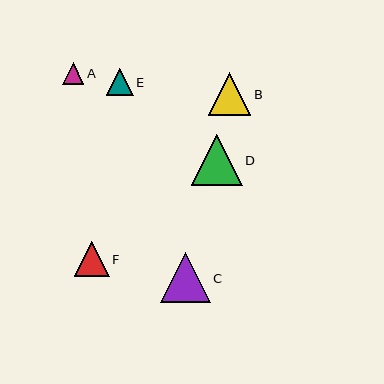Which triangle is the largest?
Triangle D is the largest with a size of approximately 51 pixels.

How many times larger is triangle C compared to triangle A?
Triangle C is approximately 2.4 times the size of triangle A.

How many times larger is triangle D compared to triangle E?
Triangle D is approximately 1.9 times the size of triangle E.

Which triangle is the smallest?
Triangle A is the smallest with a size of approximately 21 pixels.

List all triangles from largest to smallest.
From largest to smallest: D, C, B, F, E, A.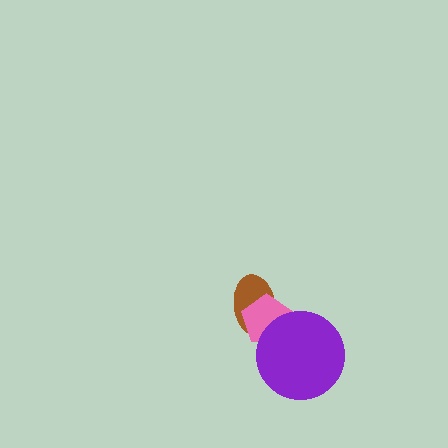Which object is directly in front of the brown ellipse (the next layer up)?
The pink pentagon is directly in front of the brown ellipse.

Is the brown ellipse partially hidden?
Yes, it is partially covered by another shape.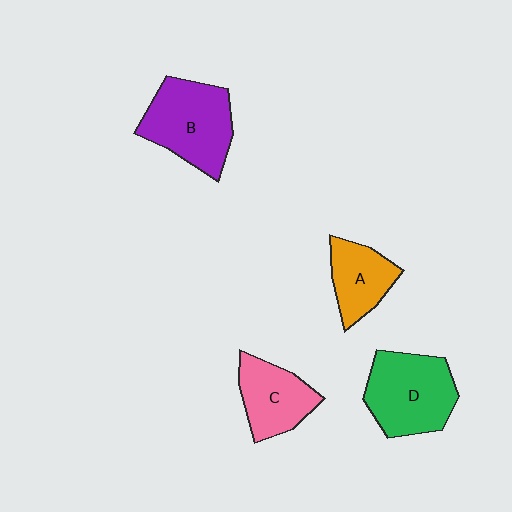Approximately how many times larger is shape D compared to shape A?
Approximately 1.6 times.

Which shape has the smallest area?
Shape A (orange).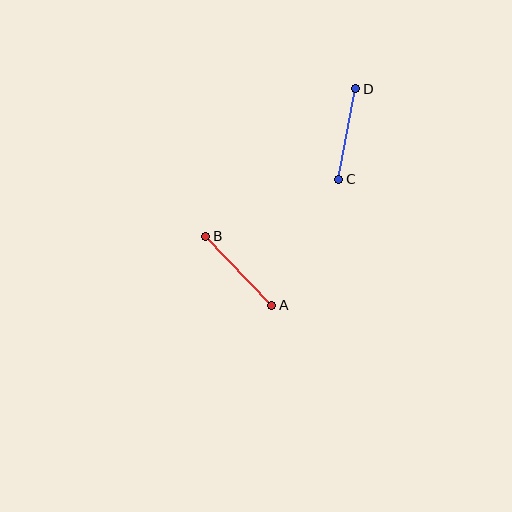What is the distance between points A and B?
The distance is approximately 95 pixels.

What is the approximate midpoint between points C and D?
The midpoint is at approximately (347, 134) pixels.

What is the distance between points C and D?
The distance is approximately 92 pixels.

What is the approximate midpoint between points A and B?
The midpoint is at approximately (239, 271) pixels.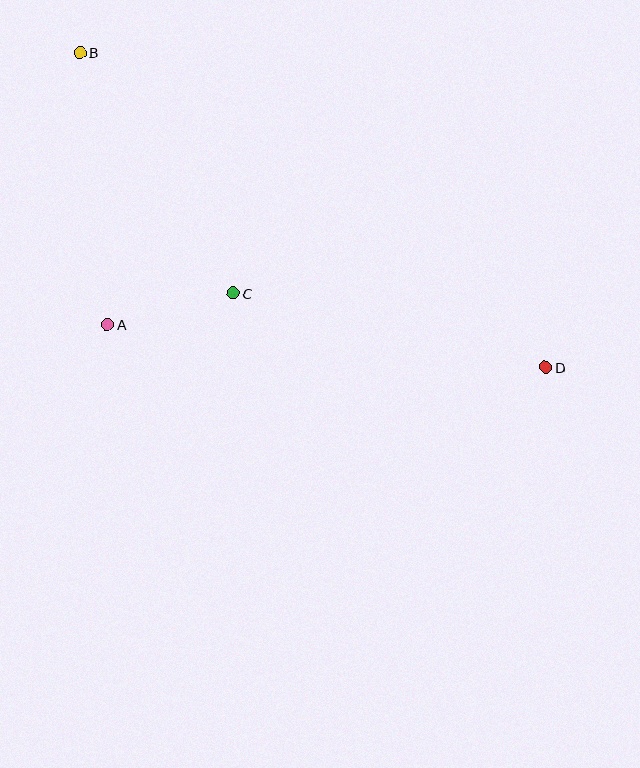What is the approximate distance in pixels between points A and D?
The distance between A and D is approximately 440 pixels.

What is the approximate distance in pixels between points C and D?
The distance between C and D is approximately 321 pixels.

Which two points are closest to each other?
Points A and C are closest to each other.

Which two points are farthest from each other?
Points B and D are farthest from each other.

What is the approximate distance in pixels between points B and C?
The distance between B and C is approximately 286 pixels.